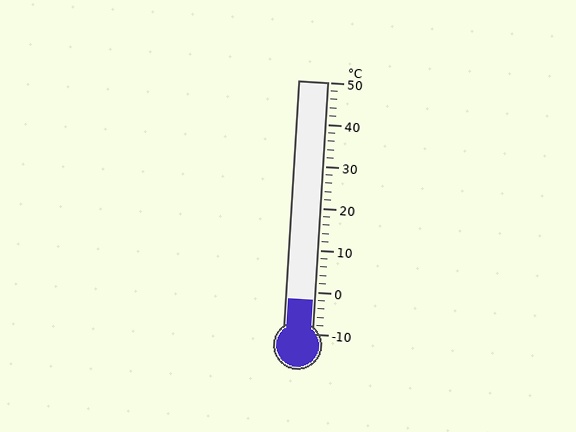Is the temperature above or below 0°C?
The temperature is below 0°C.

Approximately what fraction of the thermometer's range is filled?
The thermometer is filled to approximately 15% of its range.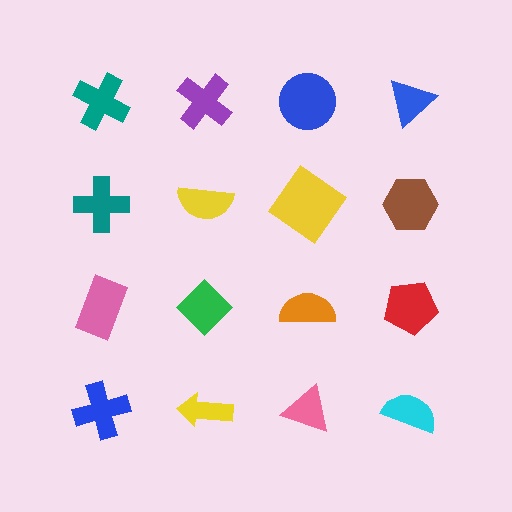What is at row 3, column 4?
A red pentagon.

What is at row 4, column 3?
A pink triangle.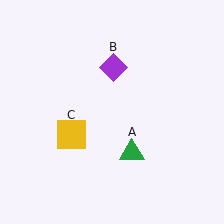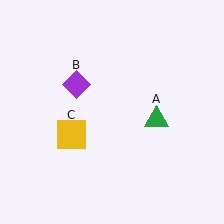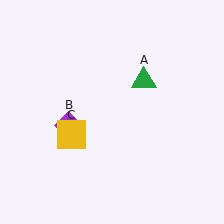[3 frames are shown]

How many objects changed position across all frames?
2 objects changed position: green triangle (object A), purple diamond (object B).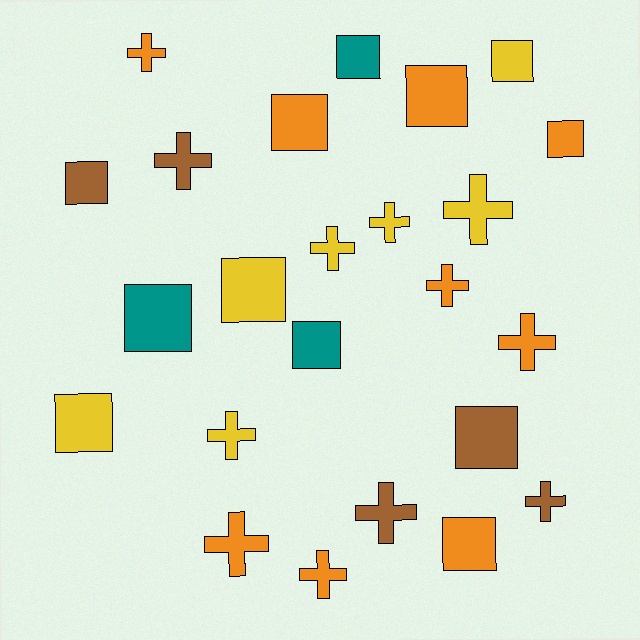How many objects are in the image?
There are 24 objects.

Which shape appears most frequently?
Square, with 12 objects.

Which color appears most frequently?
Orange, with 9 objects.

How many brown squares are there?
There are 2 brown squares.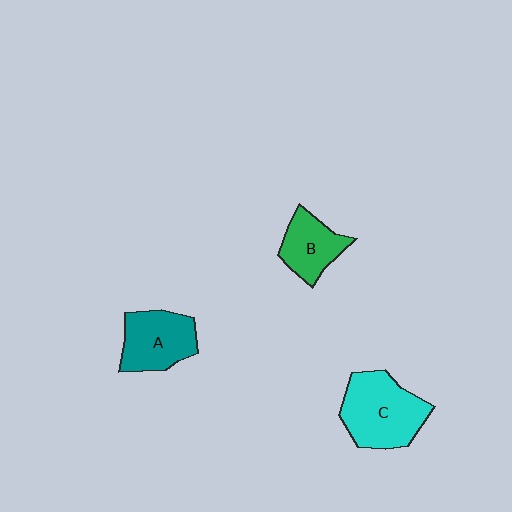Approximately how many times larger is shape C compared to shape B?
Approximately 1.6 times.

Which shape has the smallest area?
Shape B (green).